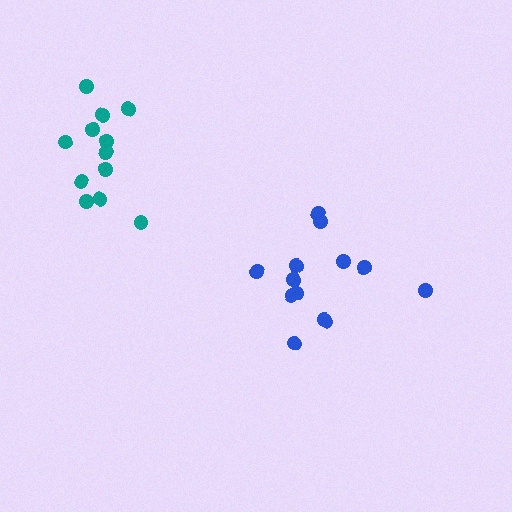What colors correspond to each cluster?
The clusters are colored: teal, blue.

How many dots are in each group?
Group 1: 12 dots, Group 2: 13 dots (25 total).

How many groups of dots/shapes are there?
There are 2 groups.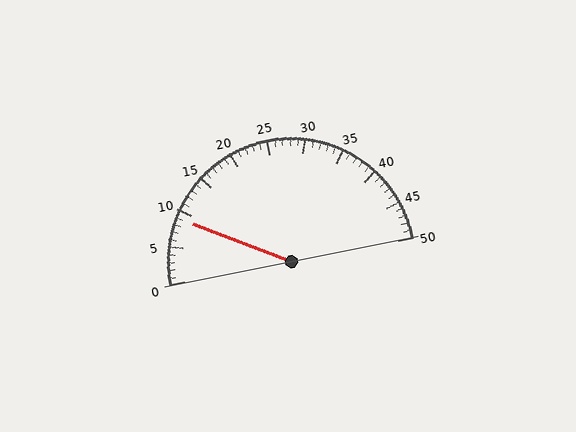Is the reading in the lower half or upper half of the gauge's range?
The reading is in the lower half of the range (0 to 50).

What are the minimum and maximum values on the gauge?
The gauge ranges from 0 to 50.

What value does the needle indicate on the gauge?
The needle indicates approximately 9.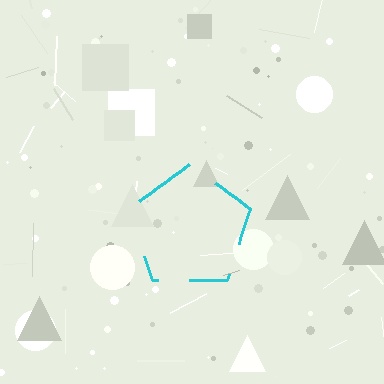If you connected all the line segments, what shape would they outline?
They would outline a pentagon.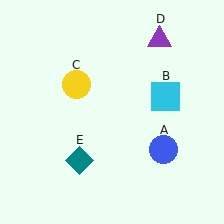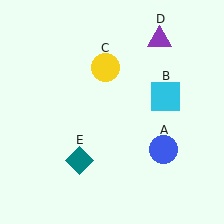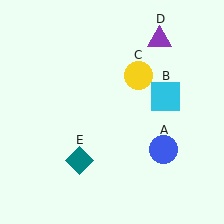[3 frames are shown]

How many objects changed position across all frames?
1 object changed position: yellow circle (object C).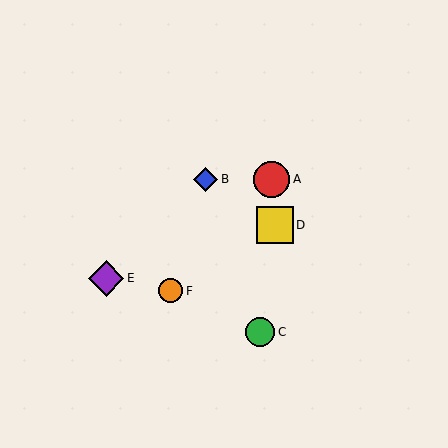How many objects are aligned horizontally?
2 objects (A, B) are aligned horizontally.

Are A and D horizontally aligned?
No, A is at y≈179 and D is at y≈225.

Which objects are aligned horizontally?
Objects A, B are aligned horizontally.